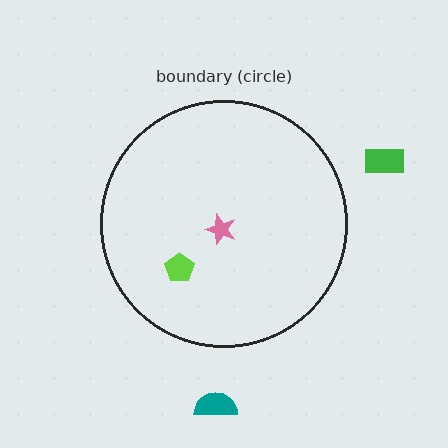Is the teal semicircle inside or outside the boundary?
Outside.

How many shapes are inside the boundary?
2 inside, 2 outside.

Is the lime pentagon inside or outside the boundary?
Inside.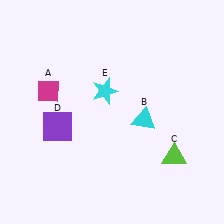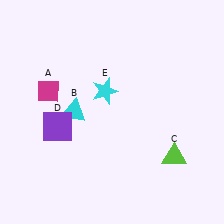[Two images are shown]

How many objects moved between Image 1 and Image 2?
1 object moved between the two images.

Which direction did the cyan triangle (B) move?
The cyan triangle (B) moved left.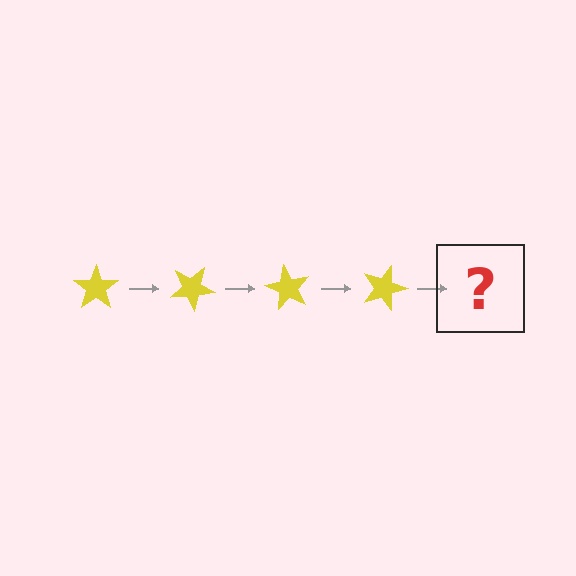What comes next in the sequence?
The next element should be a yellow star rotated 120 degrees.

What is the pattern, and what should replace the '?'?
The pattern is that the star rotates 30 degrees each step. The '?' should be a yellow star rotated 120 degrees.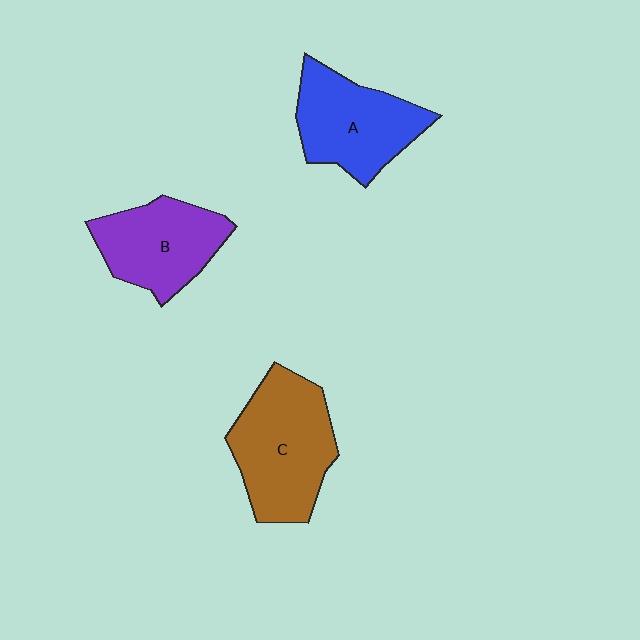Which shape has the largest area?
Shape C (brown).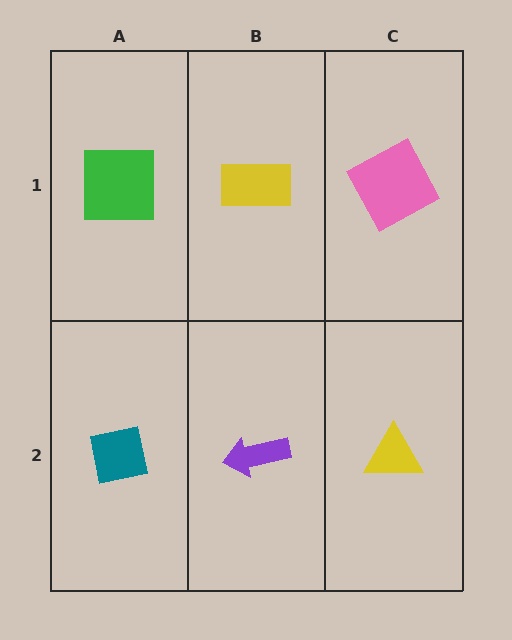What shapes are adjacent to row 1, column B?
A purple arrow (row 2, column B), a green square (row 1, column A), a pink square (row 1, column C).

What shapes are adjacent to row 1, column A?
A teal square (row 2, column A), a yellow rectangle (row 1, column B).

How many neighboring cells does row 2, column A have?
2.